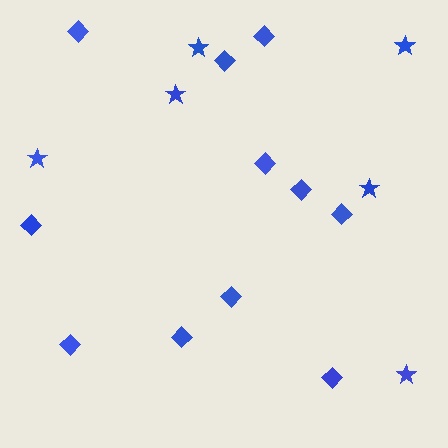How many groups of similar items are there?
There are 2 groups: one group of diamonds (11) and one group of stars (6).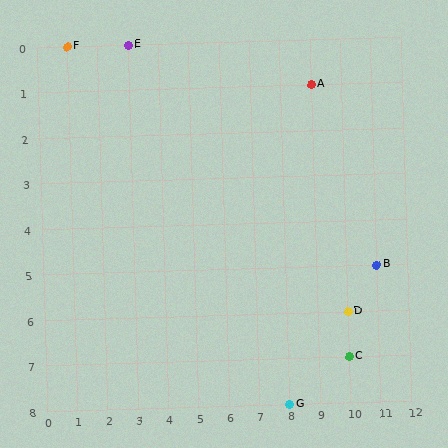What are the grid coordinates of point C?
Point C is at grid coordinates (10, 7).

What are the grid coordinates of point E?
Point E is at grid coordinates (3, 0).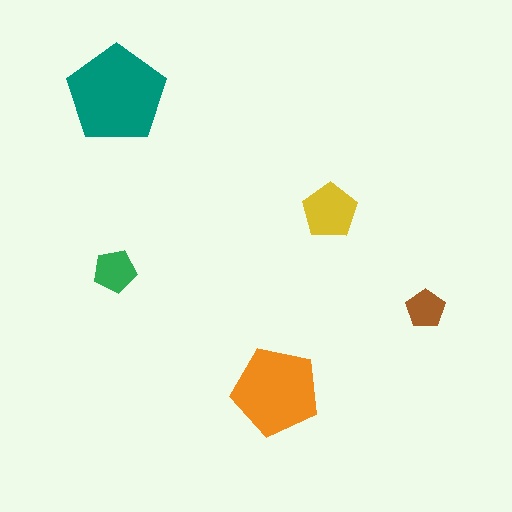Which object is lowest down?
The orange pentagon is bottommost.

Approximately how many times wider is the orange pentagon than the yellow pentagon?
About 1.5 times wider.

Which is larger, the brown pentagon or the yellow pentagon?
The yellow one.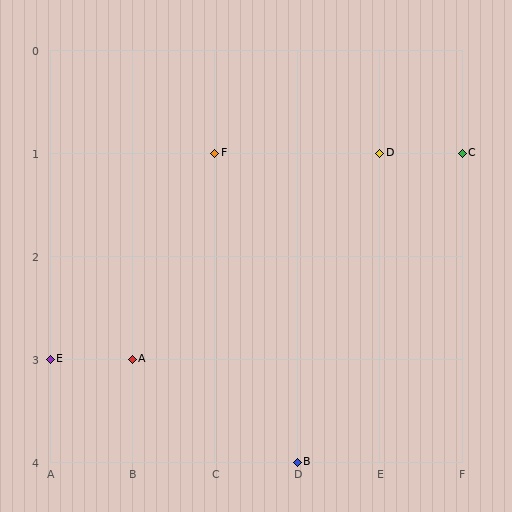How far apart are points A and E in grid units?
Points A and E are 1 column apart.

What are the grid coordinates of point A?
Point A is at grid coordinates (B, 3).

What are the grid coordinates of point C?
Point C is at grid coordinates (F, 1).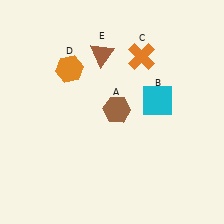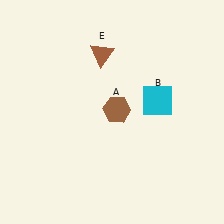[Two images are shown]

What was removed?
The orange cross (C), the orange hexagon (D) were removed in Image 2.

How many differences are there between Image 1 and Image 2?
There are 2 differences between the two images.